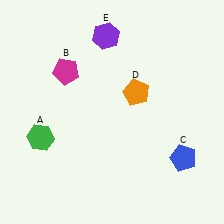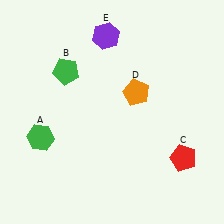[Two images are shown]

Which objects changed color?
B changed from magenta to green. C changed from blue to red.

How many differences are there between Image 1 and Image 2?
There are 2 differences between the two images.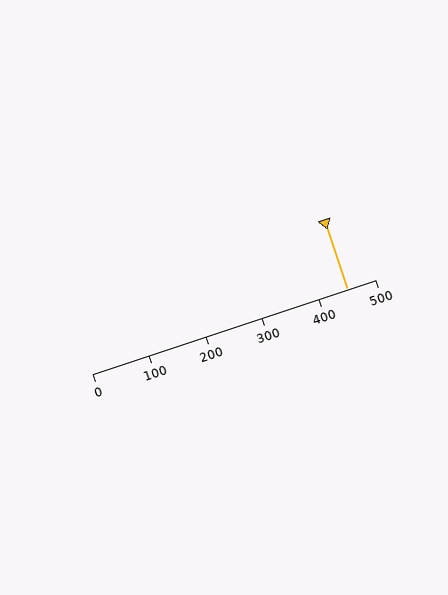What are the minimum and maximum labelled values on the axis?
The axis runs from 0 to 500.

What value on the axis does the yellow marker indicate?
The marker indicates approximately 450.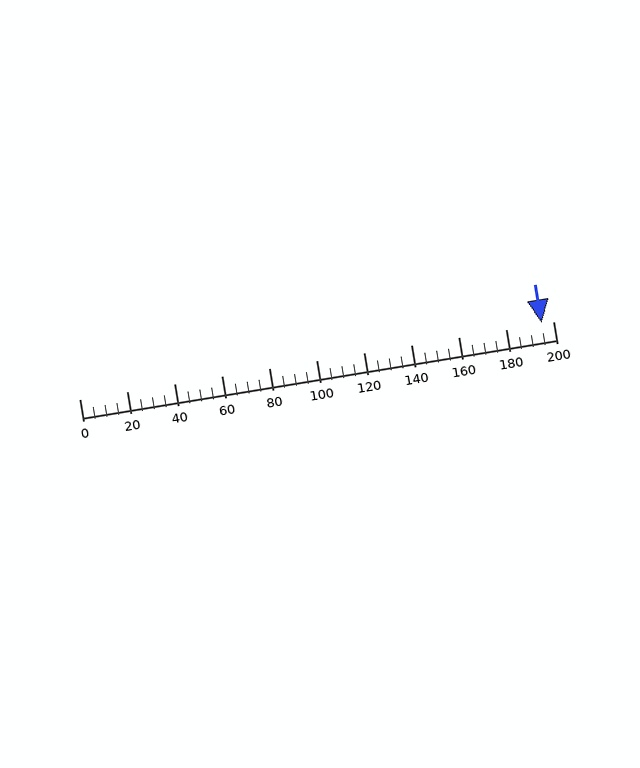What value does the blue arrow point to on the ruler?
The blue arrow points to approximately 195.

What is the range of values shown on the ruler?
The ruler shows values from 0 to 200.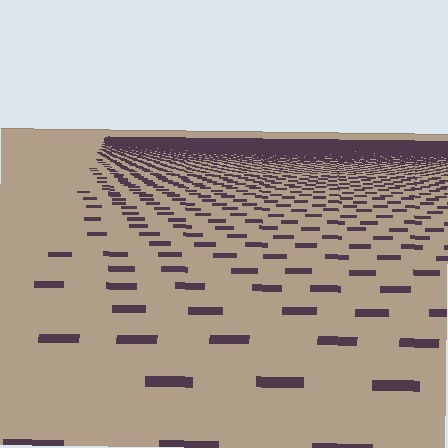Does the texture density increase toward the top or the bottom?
Density increases toward the top.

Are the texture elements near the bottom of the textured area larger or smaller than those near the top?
Larger. Near the bottom, elements are closer to the viewer and appear at a bigger on-screen size.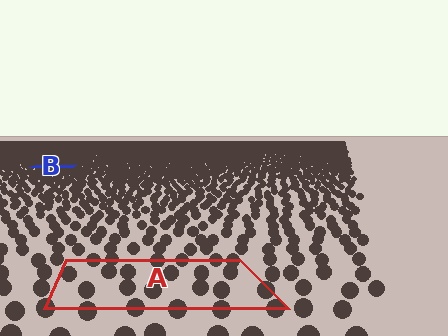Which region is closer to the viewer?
Region A is closer. The texture elements there are larger and more spread out.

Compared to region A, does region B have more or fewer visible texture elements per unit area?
Region B has more texture elements per unit area — they are packed more densely because it is farther away.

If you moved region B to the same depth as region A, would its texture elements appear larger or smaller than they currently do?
They would appear larger. At a closer depth, the same texture elements are projected at a bigger on-screen size.